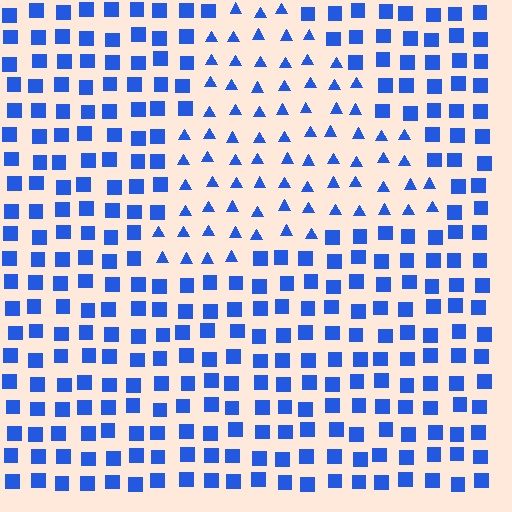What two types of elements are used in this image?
The image uses triangles inside the triangle region and squares outside it.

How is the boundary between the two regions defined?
The boundary is defined by a change in element shape: triangles inside vs. squares outside. All elements share the same color and spacing.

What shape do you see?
I see a triangle.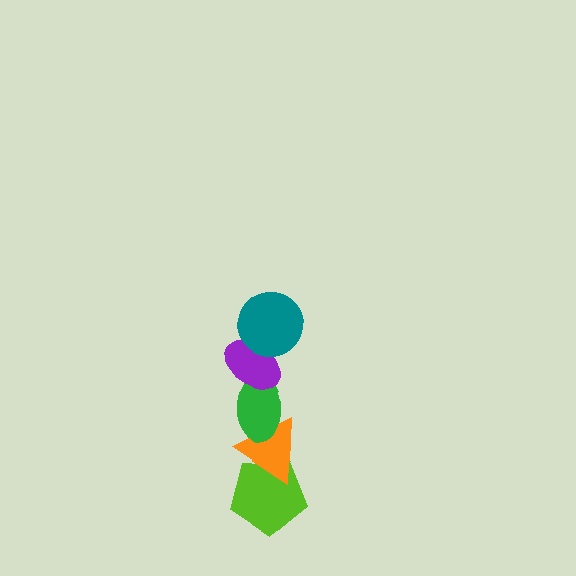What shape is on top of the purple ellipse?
The teal circle is on top of the purple ellipse.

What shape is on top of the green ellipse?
The purple ellipse is on top of the green ellipse.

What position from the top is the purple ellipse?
The purple ellipse is 2nd from the top.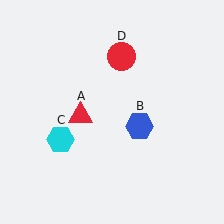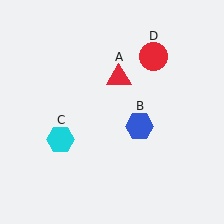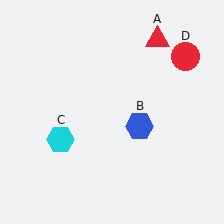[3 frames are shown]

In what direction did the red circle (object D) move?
The red circle (object D) moved right.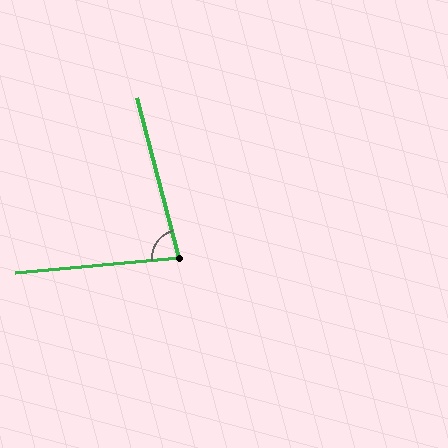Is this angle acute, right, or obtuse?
It is acute.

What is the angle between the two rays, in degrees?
Approximately 81 degrees.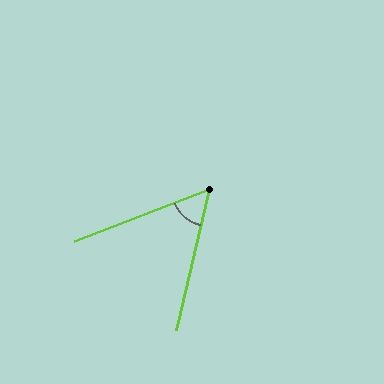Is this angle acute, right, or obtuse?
It is acute.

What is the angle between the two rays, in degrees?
Approximately 56 degrees.